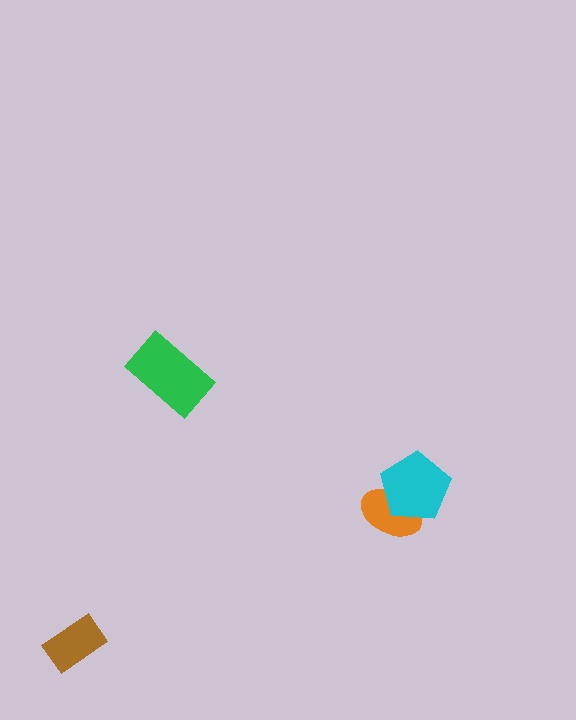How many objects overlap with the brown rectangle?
0 objects overlap with the brown rectangle.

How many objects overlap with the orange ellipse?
1 object overlaps with the orange ellipse.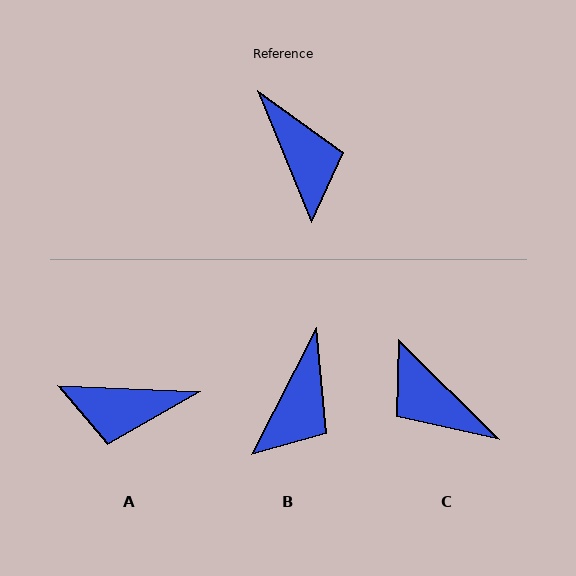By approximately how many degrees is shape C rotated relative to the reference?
Approximately 157 degrees clockwise.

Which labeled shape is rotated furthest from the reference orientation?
C, about 157 degrees away.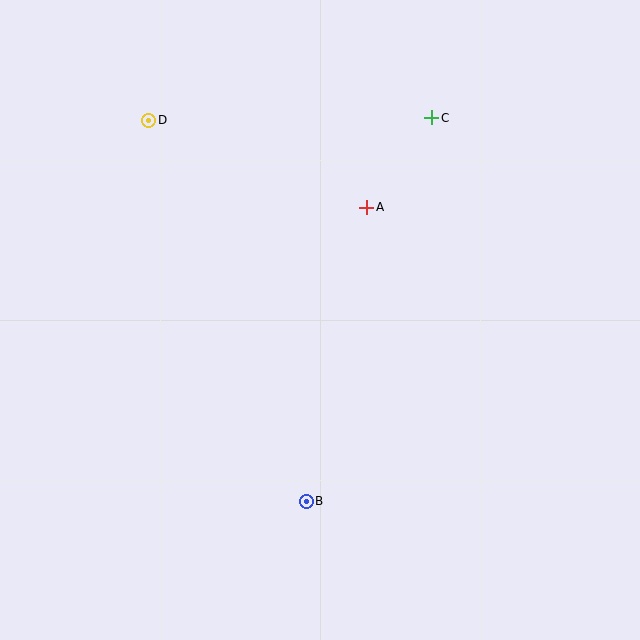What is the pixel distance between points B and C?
The distance between B and C is 404 pixels.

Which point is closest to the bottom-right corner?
Point B is closest to the bottom-right corner.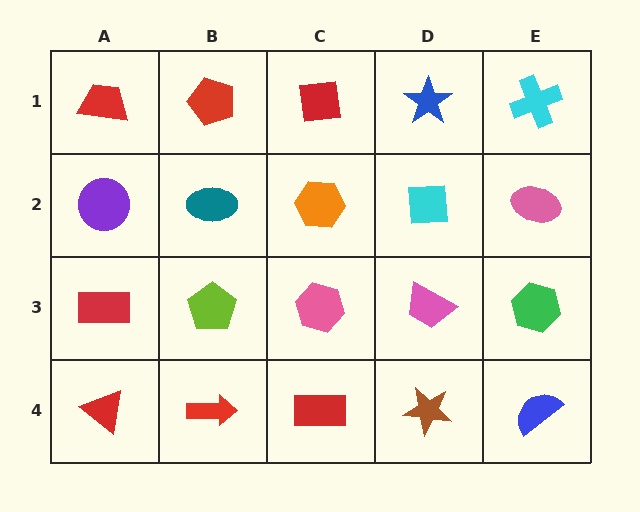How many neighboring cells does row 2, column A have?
3.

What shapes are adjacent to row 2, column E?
A cyan cross (row 1, column E), a green hexagon (row 3, column E), a cyan square (row 2, column D).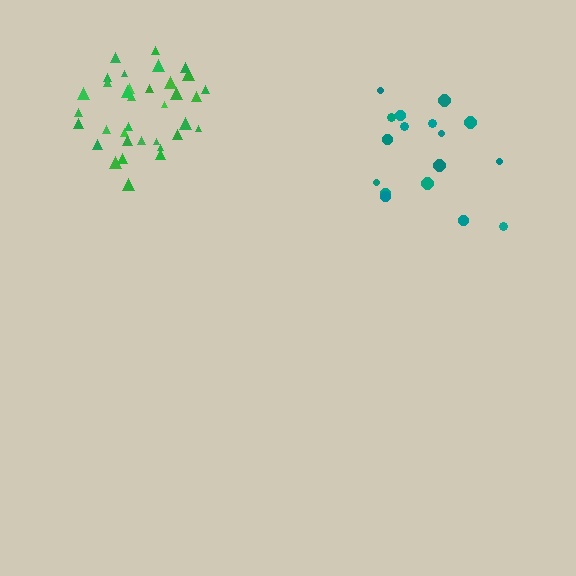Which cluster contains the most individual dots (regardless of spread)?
Green (35).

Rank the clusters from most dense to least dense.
green, teal.